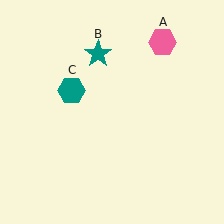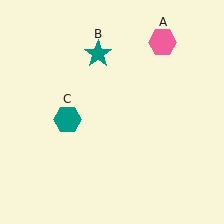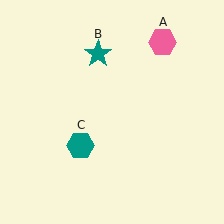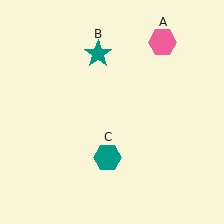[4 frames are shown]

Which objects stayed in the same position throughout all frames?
Pink hexagon (object A) and teal star (object B) remained stationary.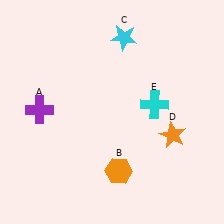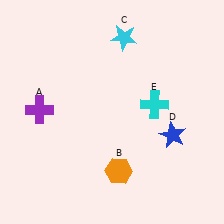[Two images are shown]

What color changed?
The star (D) changed from orange in Image 1 to blue in Image 2.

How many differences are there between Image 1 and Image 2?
There is 1 difference between the two images.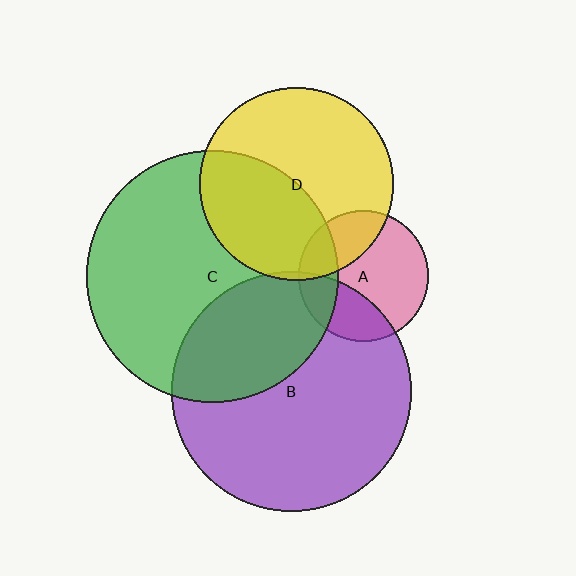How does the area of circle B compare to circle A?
Approximately 3.4 times.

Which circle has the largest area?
Circle C (green).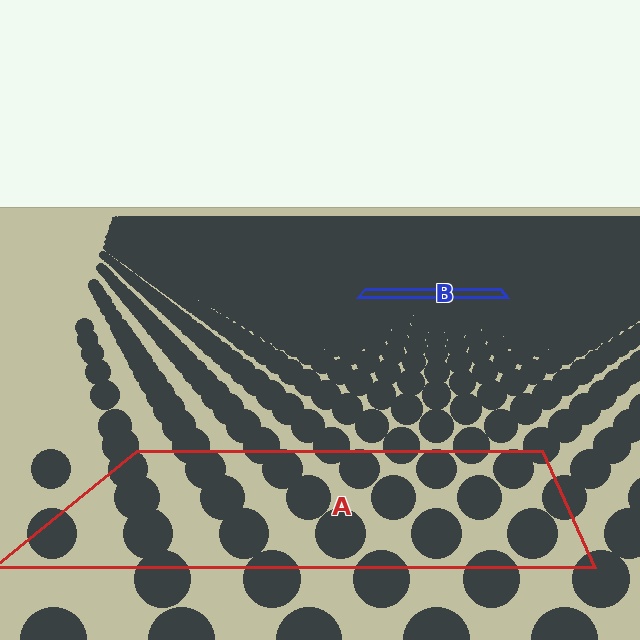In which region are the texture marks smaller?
The texture marks are smaller in region B, because it is farther away.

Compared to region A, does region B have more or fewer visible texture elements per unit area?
Region B has more texture elements per unit area — they are packed more densely because it is farther away.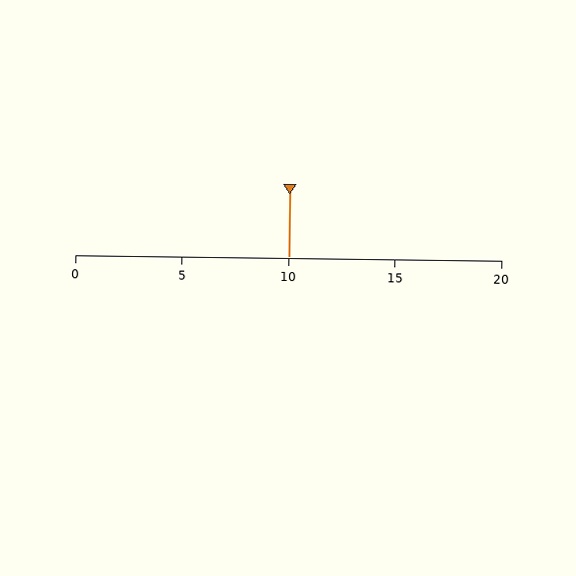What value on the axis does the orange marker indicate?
The marker indicates approximately 10.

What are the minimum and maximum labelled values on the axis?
The axis runs from 0 to 20.